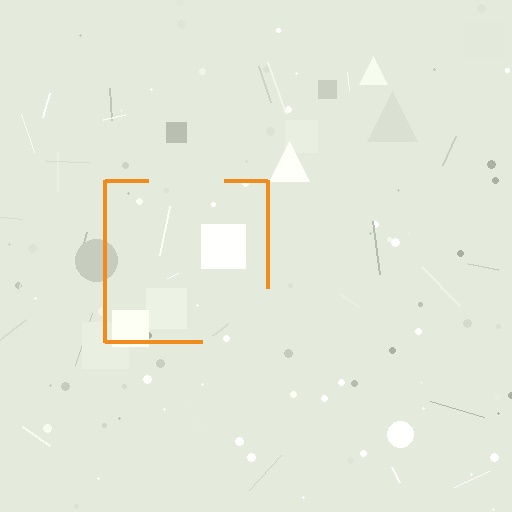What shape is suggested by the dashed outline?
The dashed outline suggests a square.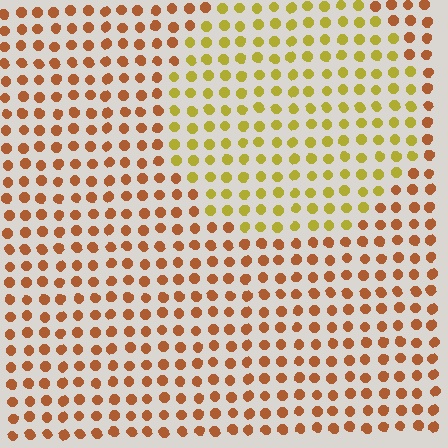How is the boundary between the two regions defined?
The boundary is defined purely by a slight shift in hue (about 39 degrees). Spacing, size, and orientation are identical on both sides.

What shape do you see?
I see a circle.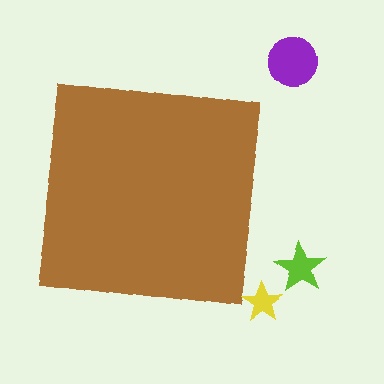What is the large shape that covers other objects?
A brown square.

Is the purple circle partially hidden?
No, the purple circle is fully visible.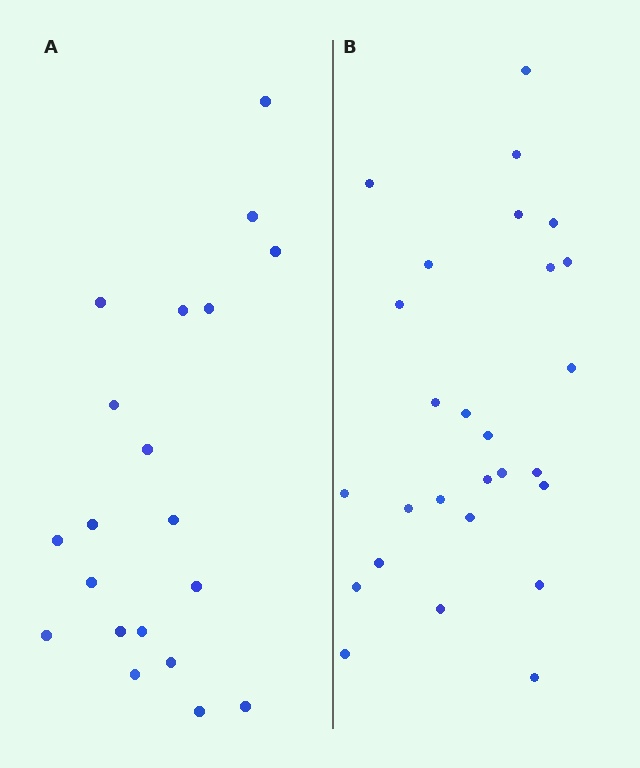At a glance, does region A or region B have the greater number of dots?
Region B (the right region) has more dots.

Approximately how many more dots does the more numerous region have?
Region B has roughly 8 or so more dots than region A.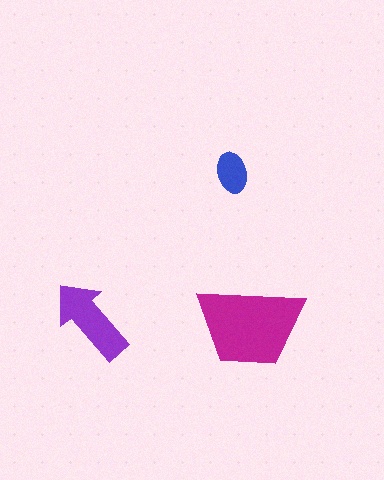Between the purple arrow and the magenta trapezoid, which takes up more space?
The magenta trapezoid.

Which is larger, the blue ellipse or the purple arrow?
The purple arrow.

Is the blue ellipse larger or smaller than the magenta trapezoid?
Smaller.